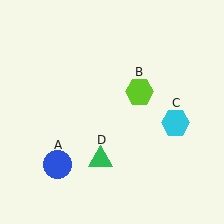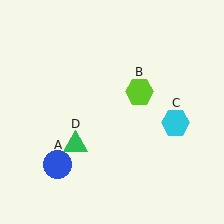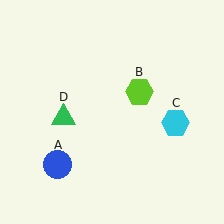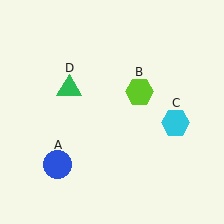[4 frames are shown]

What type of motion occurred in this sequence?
The green triangle (object D) rotated clockwise around the center of the scene.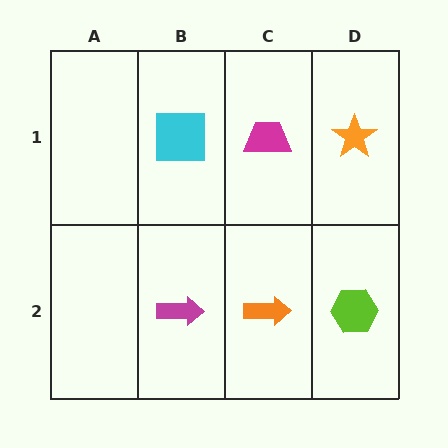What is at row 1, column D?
An orange star.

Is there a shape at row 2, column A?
No, that cell is empty.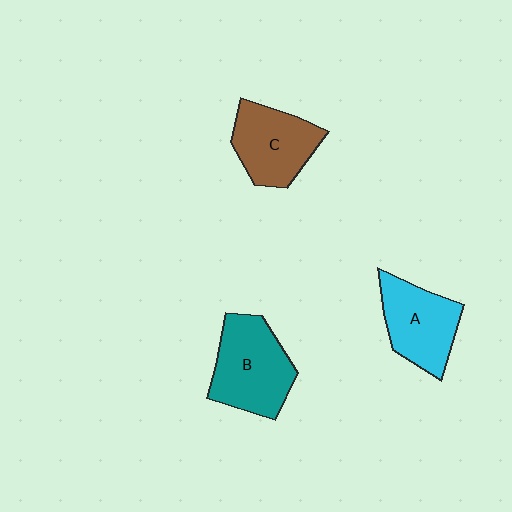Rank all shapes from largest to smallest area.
From largest to smallest: B (teal), A (cyan), C (brown).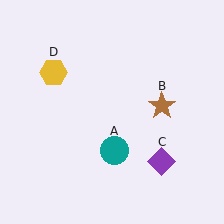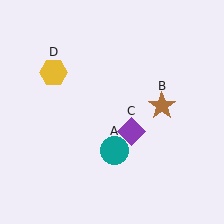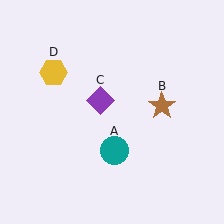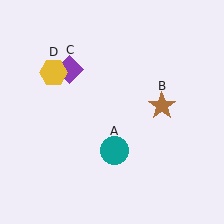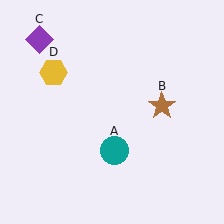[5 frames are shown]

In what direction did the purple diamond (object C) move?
The purple diamond (object C) moved up and to the left.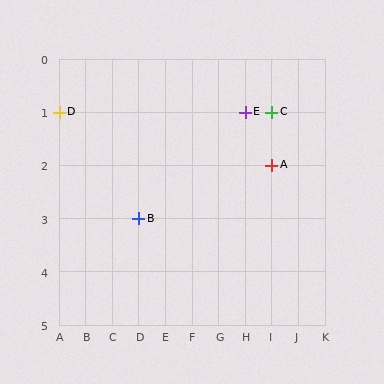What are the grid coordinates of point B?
Point B is at grid coordinates (D, 3).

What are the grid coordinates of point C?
Point C is at grid coordinates (I, 1).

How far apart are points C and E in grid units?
Points C and E are 1 column apart.